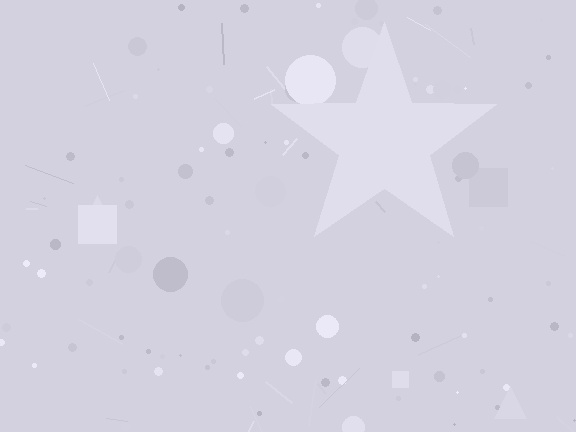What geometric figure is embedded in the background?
A star is embedded in the background.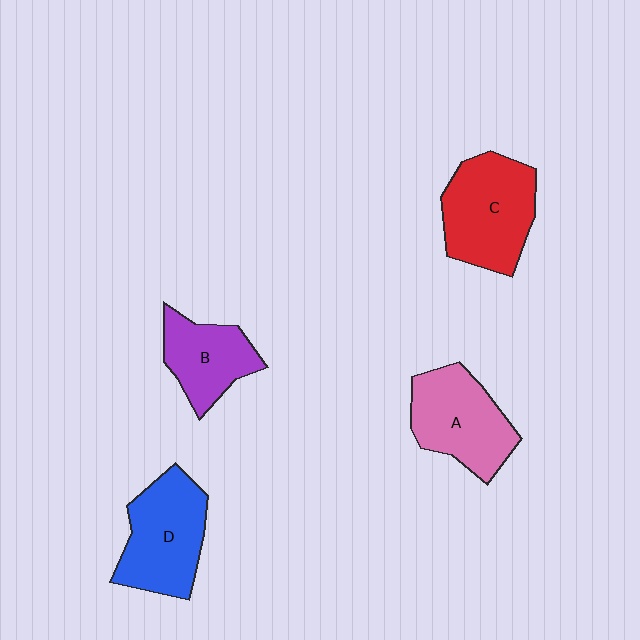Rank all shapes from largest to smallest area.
From largest to smallest: C (red), D (blue), A (pink), B (purple).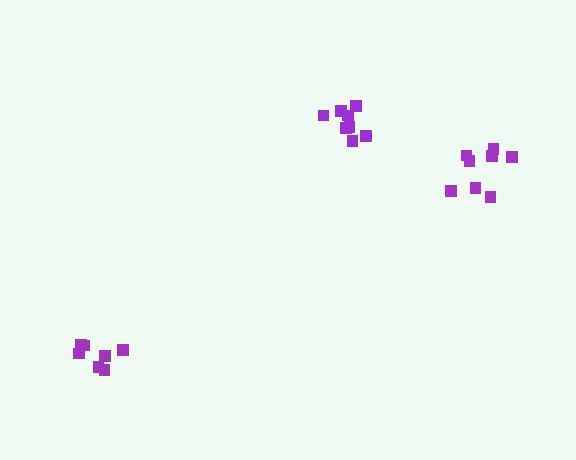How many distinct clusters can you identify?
There are 3 distinct clusters.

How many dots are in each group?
Group 1: 7 dots, Group 2: 8 dots, Group 3: 8 dots (23 total).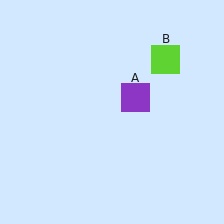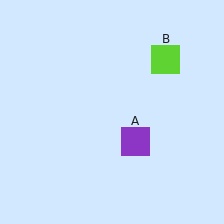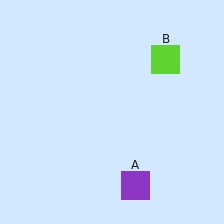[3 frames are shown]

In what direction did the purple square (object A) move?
The purple square (object A) moved down.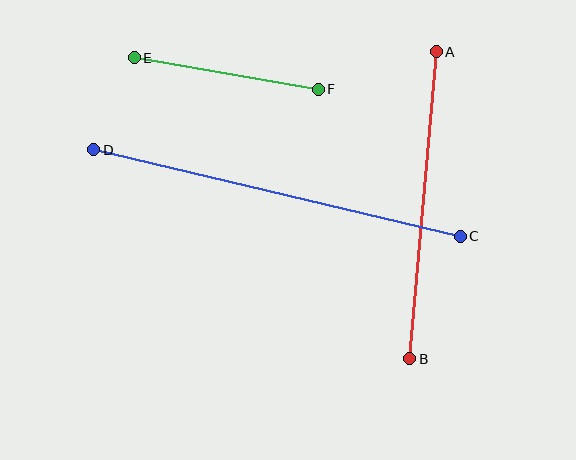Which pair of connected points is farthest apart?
Points C and D are farthest apart.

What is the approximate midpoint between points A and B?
The midpoint is at approximately (423, 205) pixels.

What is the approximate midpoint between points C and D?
The midpoint is at approximately (277, 193) pixels.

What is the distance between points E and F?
The distance is approximately 187 pixels.